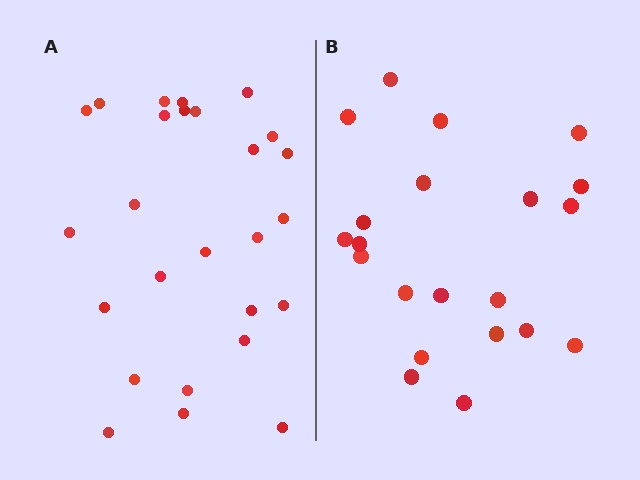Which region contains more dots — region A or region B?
Region A (the left region) has more dots.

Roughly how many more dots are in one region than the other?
Region A has about 5 more dots than region B.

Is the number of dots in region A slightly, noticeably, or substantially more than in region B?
Region A has only slightly more — the two regions are fairly close. The ratio is roughly 1.2 to 1.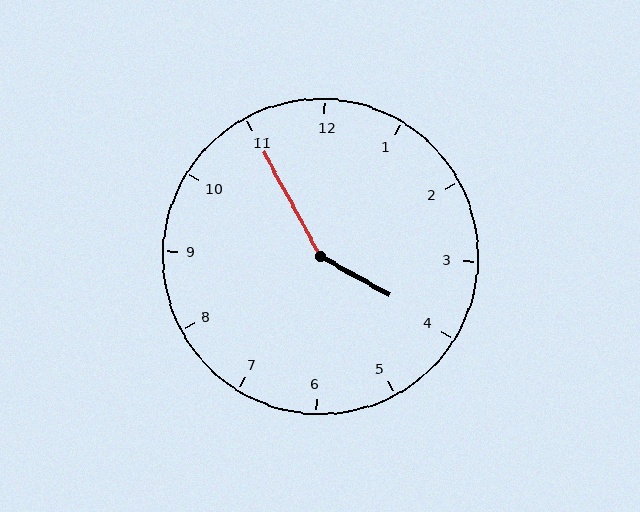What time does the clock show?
3:55.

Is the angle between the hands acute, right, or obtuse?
It is obtuse.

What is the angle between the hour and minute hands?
Approximately 148 degrees.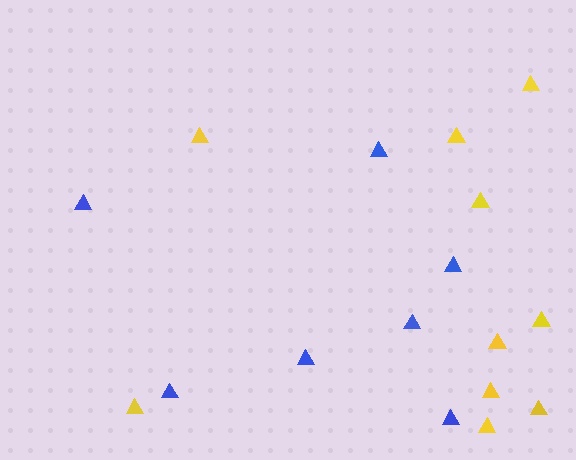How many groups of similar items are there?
There are 2 groups: one group of yellow triangles (10) and one group of blue triangles (7).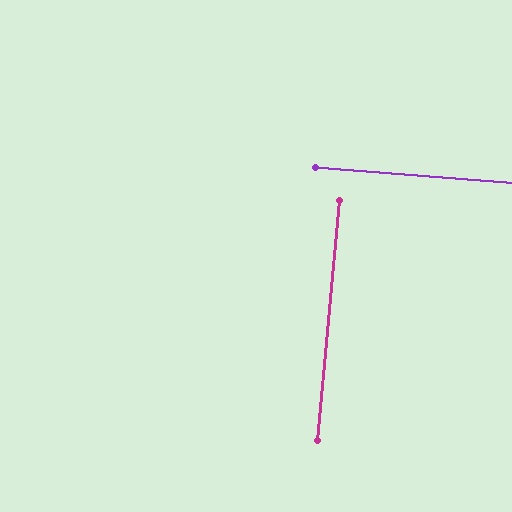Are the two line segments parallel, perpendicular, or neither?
Perpendicular — they meet at approximately 89°.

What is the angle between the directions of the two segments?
Approximately 89 degrees.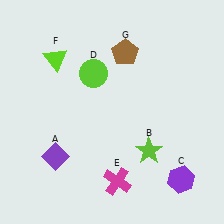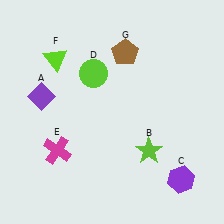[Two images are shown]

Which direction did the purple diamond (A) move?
The purple diamond (A) moved up.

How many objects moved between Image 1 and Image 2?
2 objects moved between the two images.